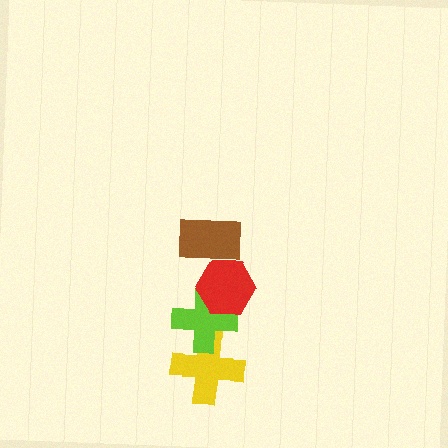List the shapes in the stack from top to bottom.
From top to bottom: the brown rectangle, the red hexagon, the lime cross, the yellow cross.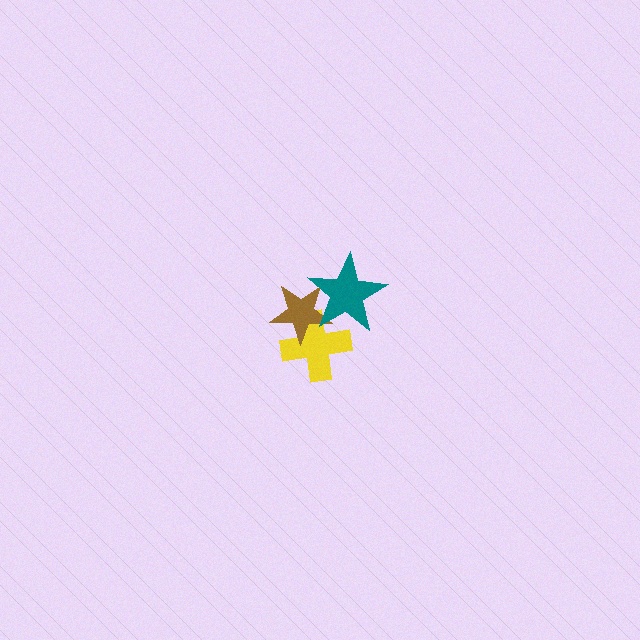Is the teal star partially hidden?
No, no other shape covers it.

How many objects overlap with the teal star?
2 objects overlap with the teal star.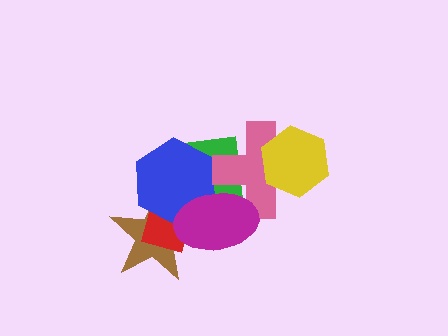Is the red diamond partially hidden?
Yes, it is partially covered by another shape.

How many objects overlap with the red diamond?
3 objects overlap with the red diamond.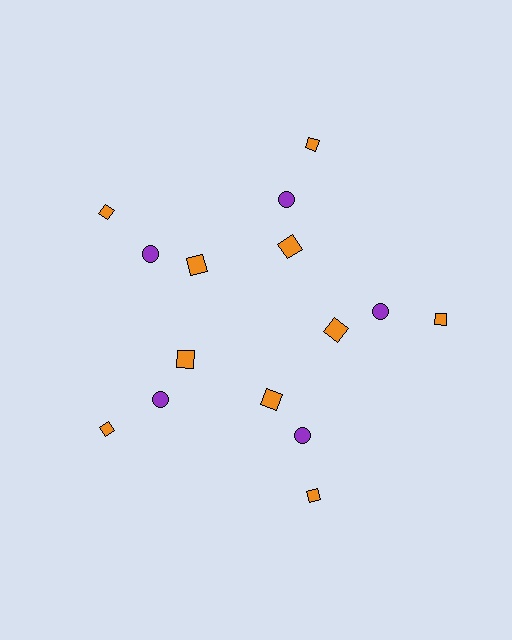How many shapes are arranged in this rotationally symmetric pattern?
There are 15 shapes, arranged in 5 groups of 3.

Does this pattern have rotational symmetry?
Yes, this pattern has 5-fold rotational symmetry. It looks the same after rotating 72 degrees around the center.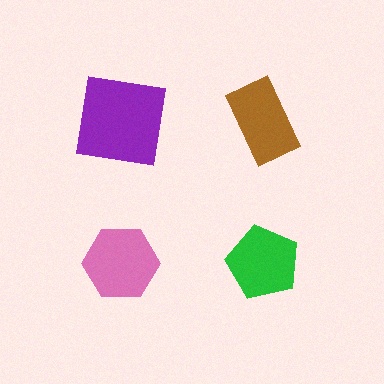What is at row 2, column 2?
A green pentagon.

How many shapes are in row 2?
2 shapes.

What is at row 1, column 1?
A purple square.